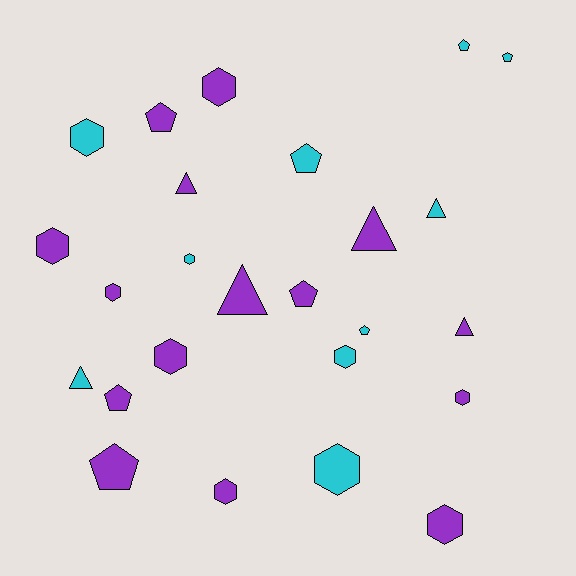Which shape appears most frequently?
Hexagon, with 11 objects.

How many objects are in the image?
There are 25 objects.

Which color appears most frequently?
Purple, with 15 objects.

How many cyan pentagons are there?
There are 4 cyan pentagons.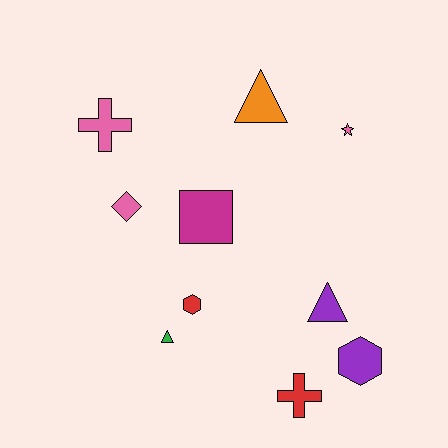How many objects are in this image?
There are 10 objects.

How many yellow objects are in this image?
There are no yellow objects.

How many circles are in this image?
There are no circles.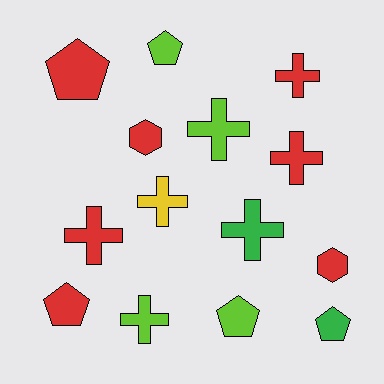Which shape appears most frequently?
Cross, with 7 objects.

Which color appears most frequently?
Red, with 7 objects.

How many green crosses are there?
There is 1 green cross.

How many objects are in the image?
There are 14 objects.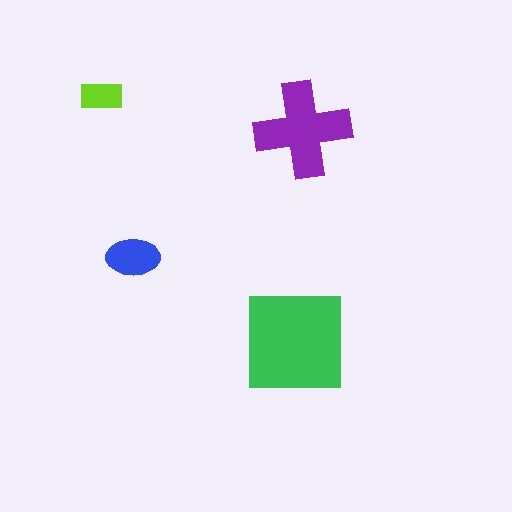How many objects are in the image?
There are 4 objects in the image.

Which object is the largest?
The green square.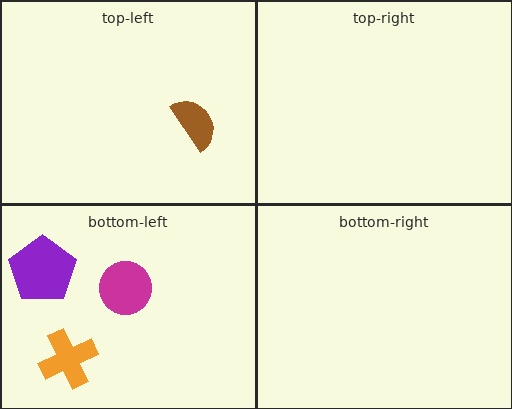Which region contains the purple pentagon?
The bottom-left region.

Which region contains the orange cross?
The bottom-left region.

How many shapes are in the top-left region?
1.